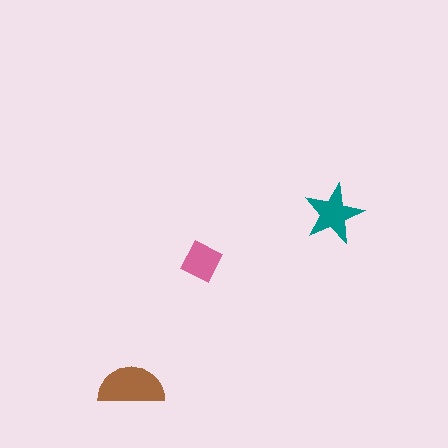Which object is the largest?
The brown semicircle.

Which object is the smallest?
The pink diamond.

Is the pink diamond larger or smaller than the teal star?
Smaller.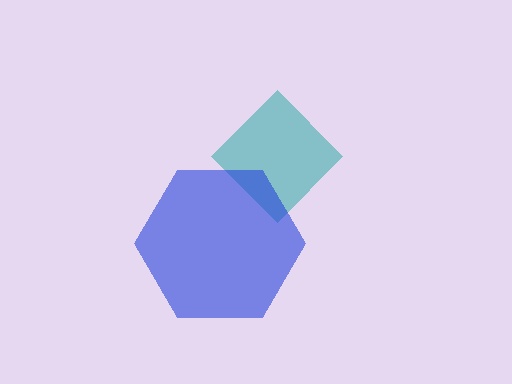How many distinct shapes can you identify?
There are 2 distinct shapes: a teal diamond, a blue hexagon.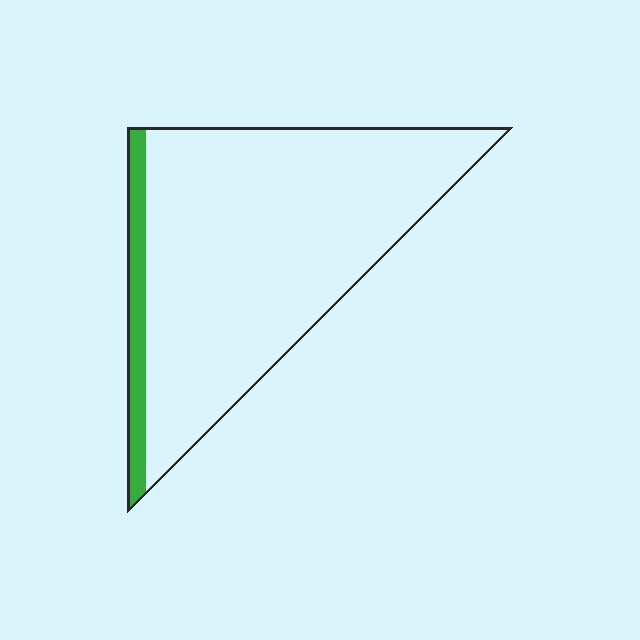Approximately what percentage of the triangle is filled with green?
Approximately 10%.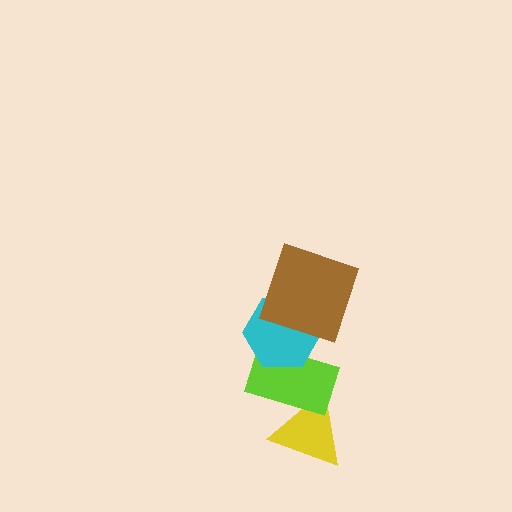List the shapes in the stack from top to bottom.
From top to bottom: the brown square, the cyan hexagon, the lime rectangle, the yellow triangle.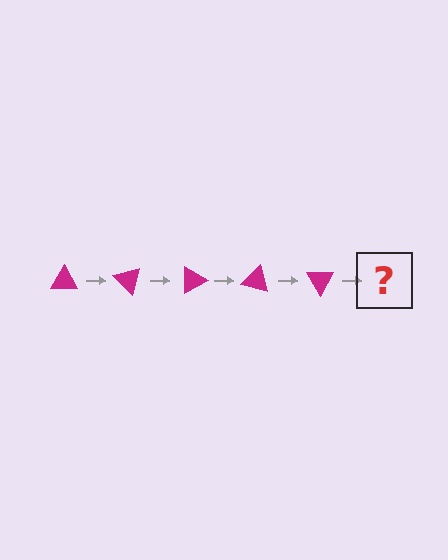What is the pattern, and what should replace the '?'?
The pattern is that the triangle rotates 45 degrees each step. The '?' should be a magenta triangle rotated 225 degrees.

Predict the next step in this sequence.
The next step is a magenta triangle rotated 225 degrees.